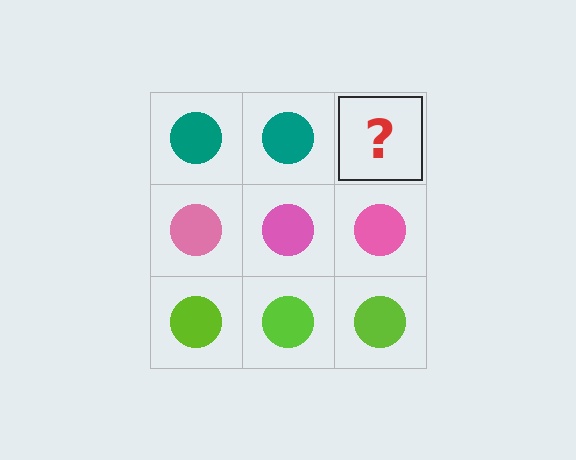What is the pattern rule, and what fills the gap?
The rule is that each row has a consistent color. The gap should be filled with a teal circle.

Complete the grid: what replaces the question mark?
The question mark should be replaced with a teal circle.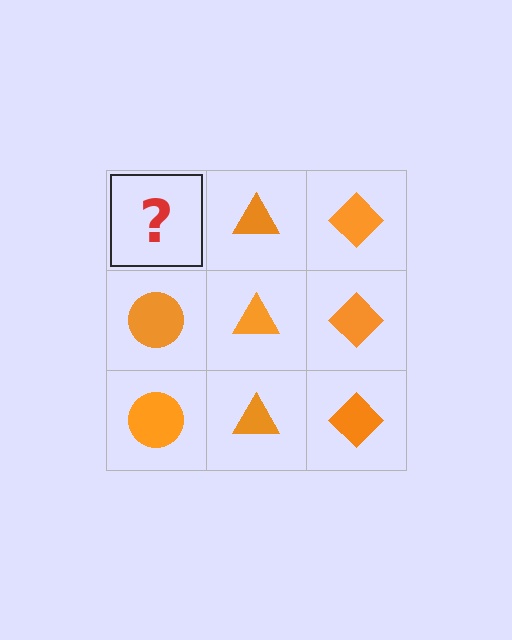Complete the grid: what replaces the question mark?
The question mark should be replaced with an orange circle.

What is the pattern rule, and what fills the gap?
The rule is that each column has a consistent shape. The gap should be filled with an orange circle.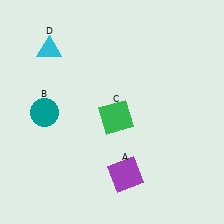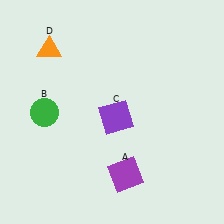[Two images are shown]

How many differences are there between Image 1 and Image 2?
There are 3 differences between the two images.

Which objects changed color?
B changed from teal to green. C changed from green to purple. D changed from cyan to orange.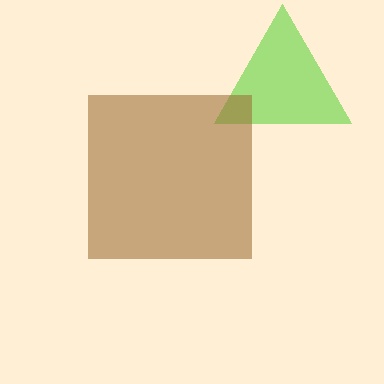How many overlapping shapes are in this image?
There are 2 overlapping shapes in the image.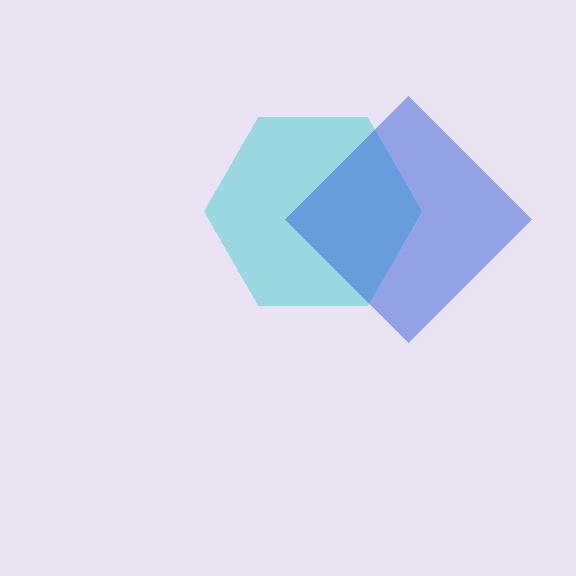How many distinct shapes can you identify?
There are 2 distinct shapes: a cyan hexagon, a blue diamond.